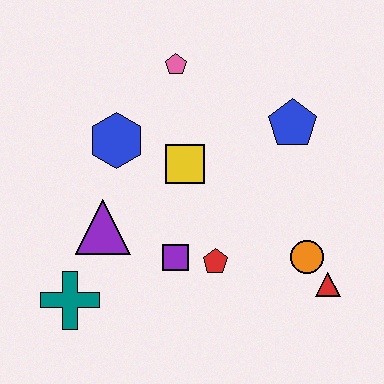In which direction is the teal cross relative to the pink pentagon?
The teal cross is below the pink pentagon.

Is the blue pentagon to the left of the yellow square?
No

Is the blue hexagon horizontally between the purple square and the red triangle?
No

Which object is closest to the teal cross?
The purple triangle is closest to the teal cross.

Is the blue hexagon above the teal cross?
Yes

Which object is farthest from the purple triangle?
The red triangle is farthest from the purple triangle.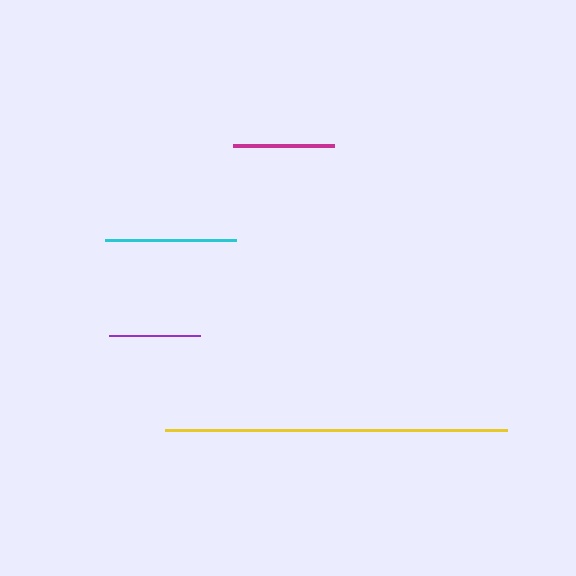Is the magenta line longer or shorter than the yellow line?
The yellow line is longer than the magenta line.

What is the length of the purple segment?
The purple segment is approximately 91 pixels long.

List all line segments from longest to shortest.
From longest to shortest: yellow, cyan, magenta, purple.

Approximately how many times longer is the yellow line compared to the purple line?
The yellow line is approximately 3.8 times the length of the purple line.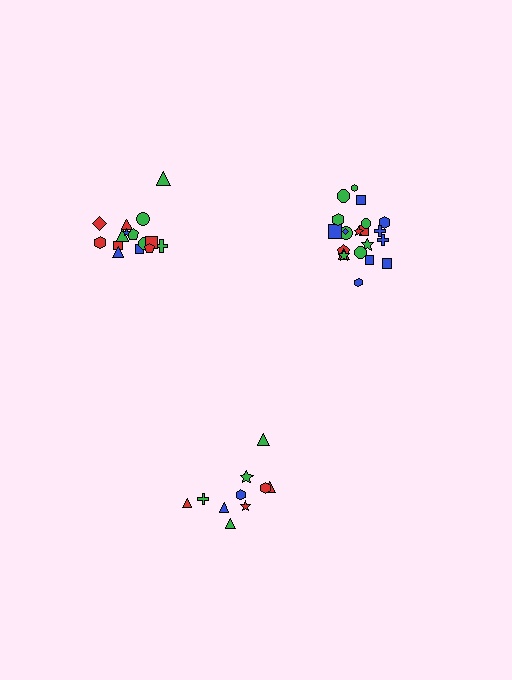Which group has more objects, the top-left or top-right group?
The top-right group.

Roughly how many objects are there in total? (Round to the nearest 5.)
Roughly 45 objects in total.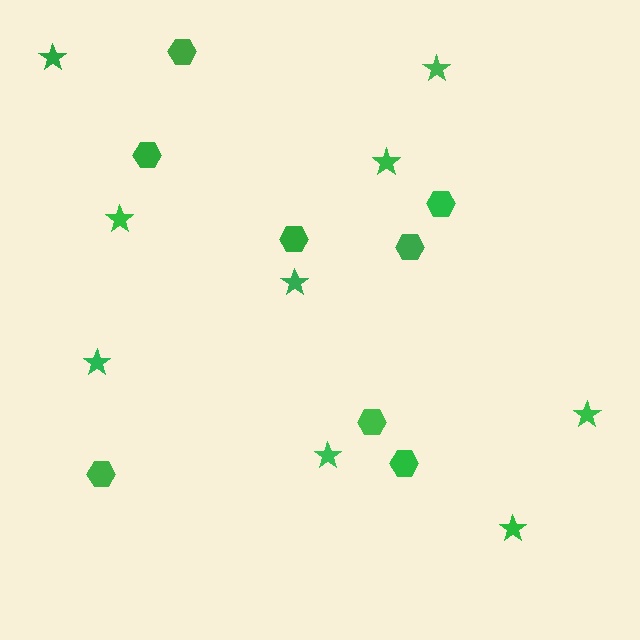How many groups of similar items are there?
There are 2 groups: one group of stars (9) and one group of hexagons (8).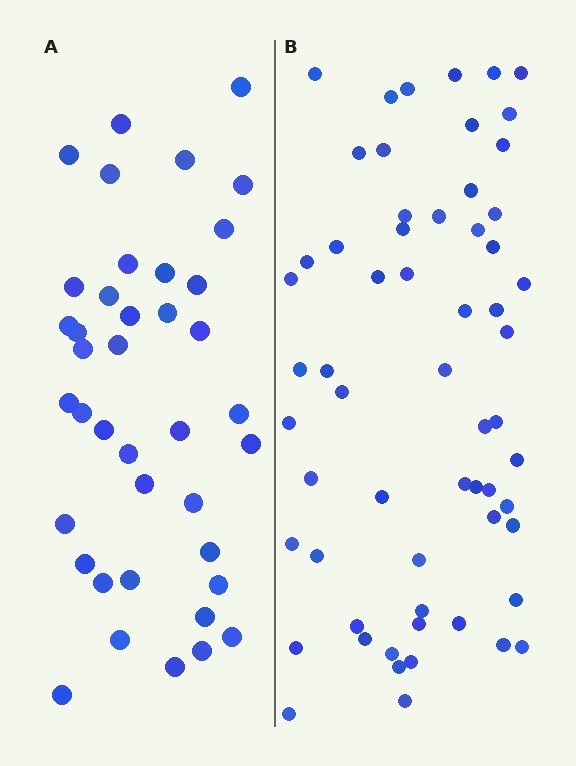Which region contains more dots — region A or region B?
Region B (the right region) has more dots.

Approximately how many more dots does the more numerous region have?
Region B has approximately 20 more dots than region A.